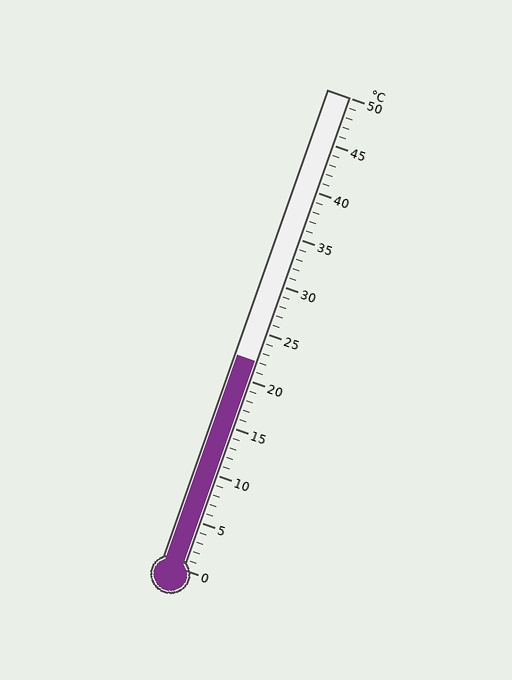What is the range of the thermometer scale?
The thermometer scale ranges from 0°C to 50°C.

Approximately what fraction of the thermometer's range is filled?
The thermometer is filled to approximately 45% of its range.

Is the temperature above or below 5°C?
The temperature is above 5°C.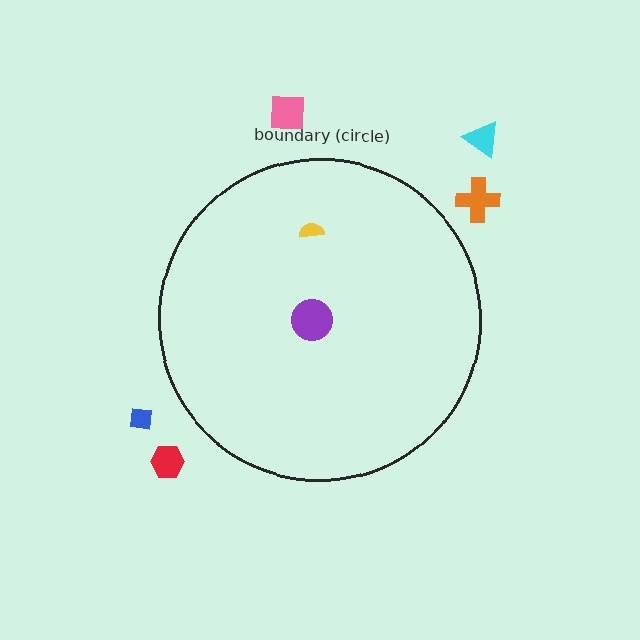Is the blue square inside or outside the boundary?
Outside.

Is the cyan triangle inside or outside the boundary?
Outside.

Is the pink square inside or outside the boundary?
Outside.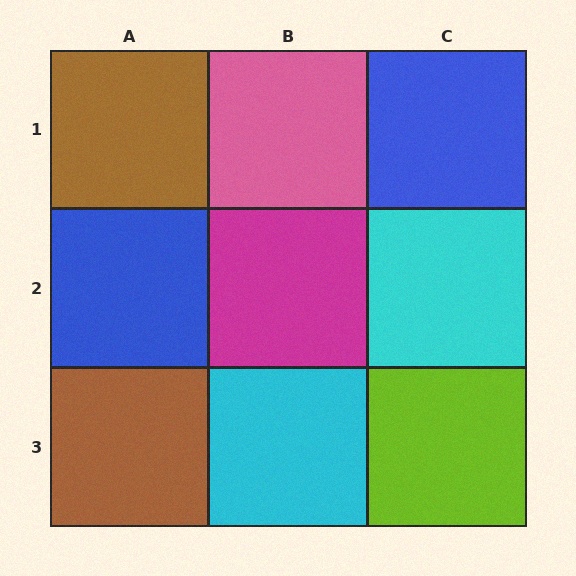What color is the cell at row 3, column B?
Cyan.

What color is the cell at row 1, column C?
Blue.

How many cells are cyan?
2 cells are cyan.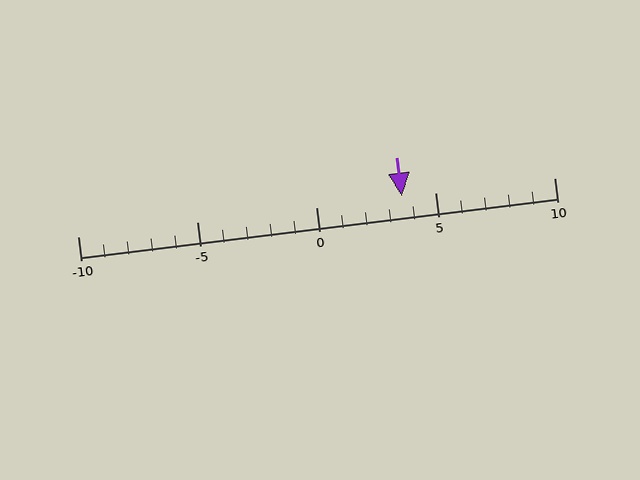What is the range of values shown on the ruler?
The ruler shows values from -10 to 10.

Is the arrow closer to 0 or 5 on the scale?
The arrow is closer to 5.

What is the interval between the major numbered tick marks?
The major tick marks are spaced 5 units apart.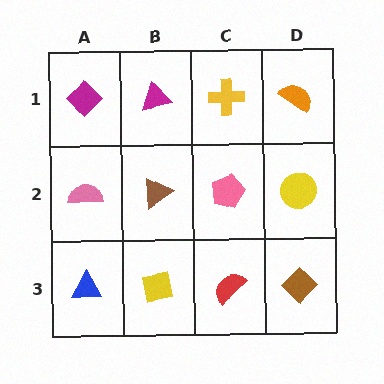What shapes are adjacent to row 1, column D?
A yellow circle (row 2, column D), a yellow cross (row 1, column C).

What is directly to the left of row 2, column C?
A brown triangle.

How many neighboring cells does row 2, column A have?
3.